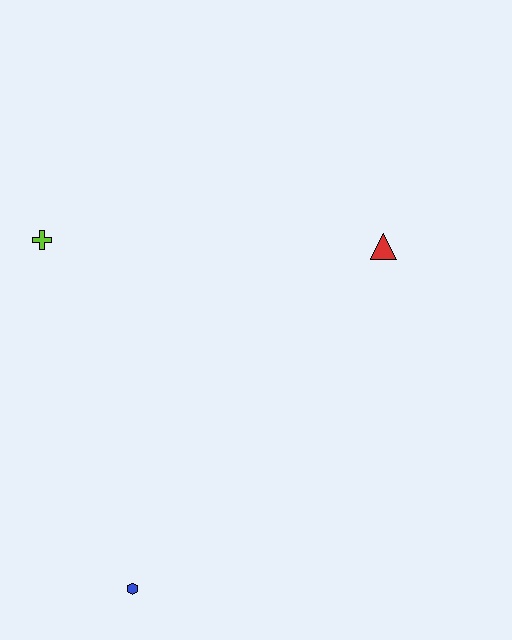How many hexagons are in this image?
There is 1 hexagon.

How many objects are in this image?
There are 3 objects.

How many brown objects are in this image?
There are no brown objects.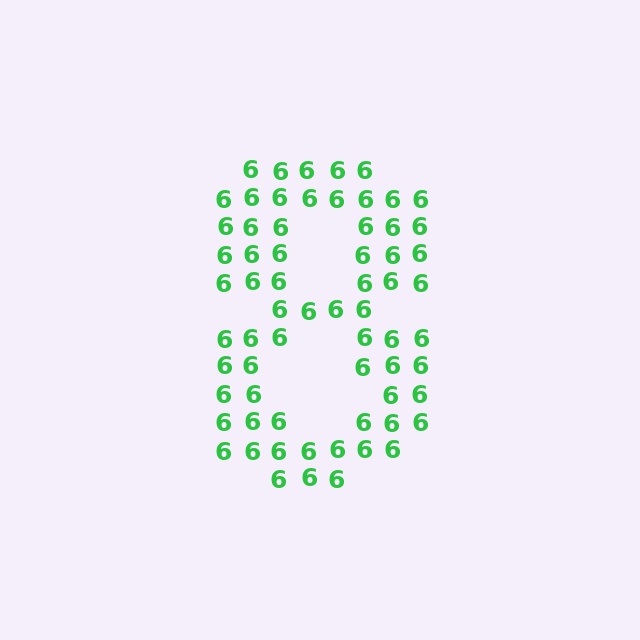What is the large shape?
The large shape is the digit 8.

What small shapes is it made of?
It is made of small digit 6's.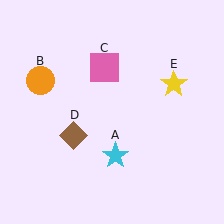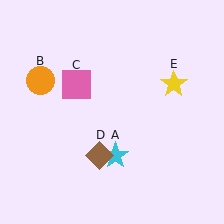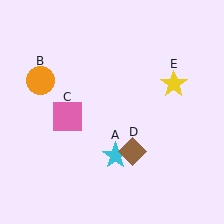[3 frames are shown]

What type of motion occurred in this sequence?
The pink square (object C), brown diamond (object D) rotated counterclockwise around the center of the scene.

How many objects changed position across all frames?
2 objects changed position: pink square (object C), brown diamond (object D).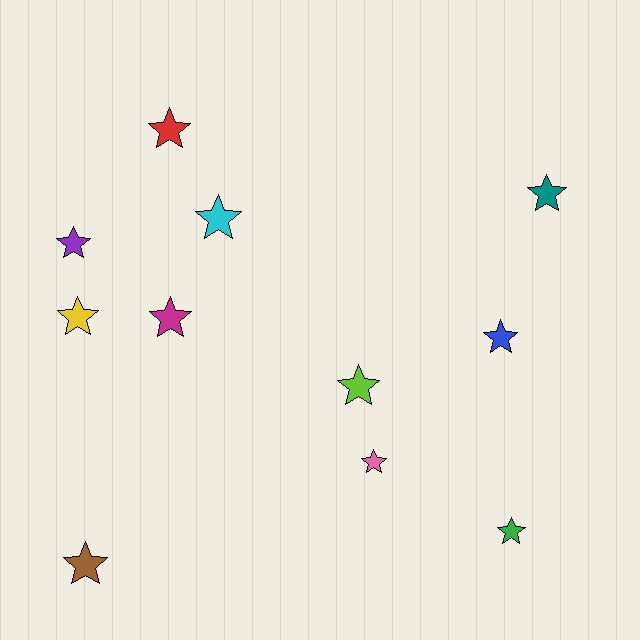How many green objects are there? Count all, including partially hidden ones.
There is 1 green object.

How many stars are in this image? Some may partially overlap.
There are 11 stars.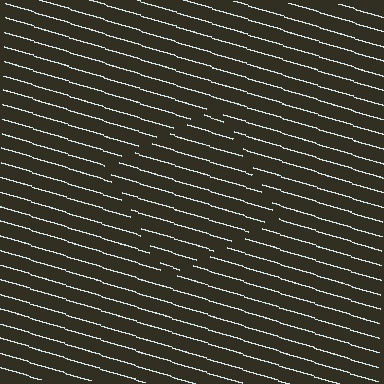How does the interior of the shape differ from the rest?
The interior of the shape contains the same grating, shifted by half a period — the contour is defined by the phase discontinuity where line-ends from the inner and outer gratings abut.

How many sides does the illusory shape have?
4 sides — the line-ends trace a square.